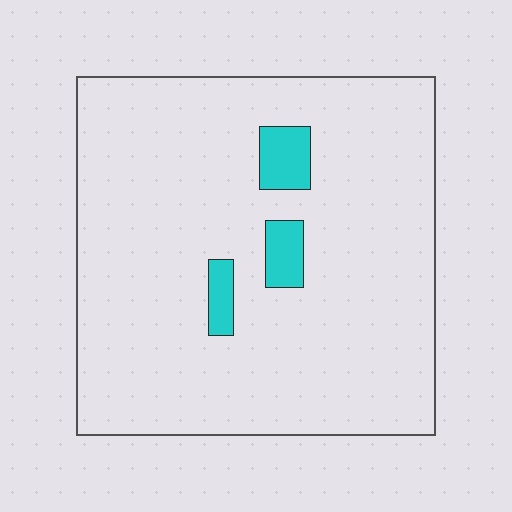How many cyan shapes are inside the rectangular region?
3.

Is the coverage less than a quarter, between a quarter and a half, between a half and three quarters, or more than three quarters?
Less than a quarter.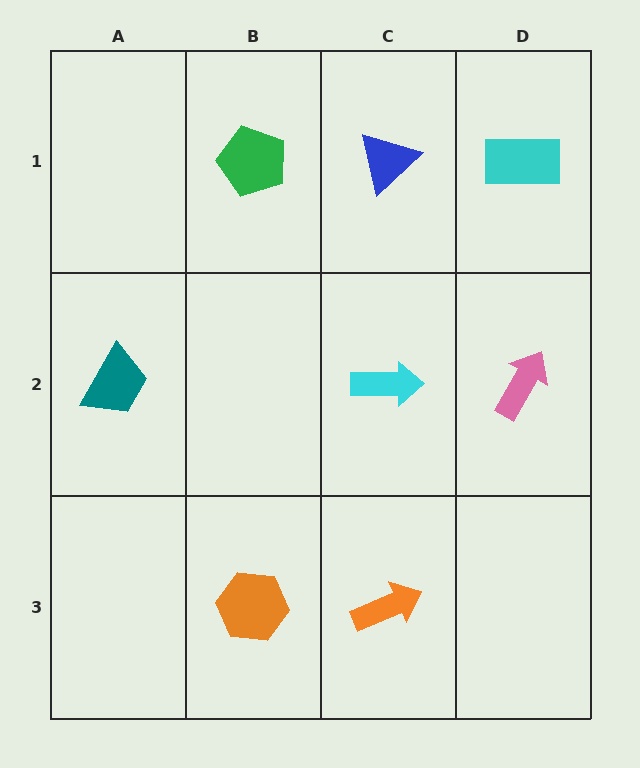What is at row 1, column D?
A cyan rectangle.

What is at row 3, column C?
An orange arrow.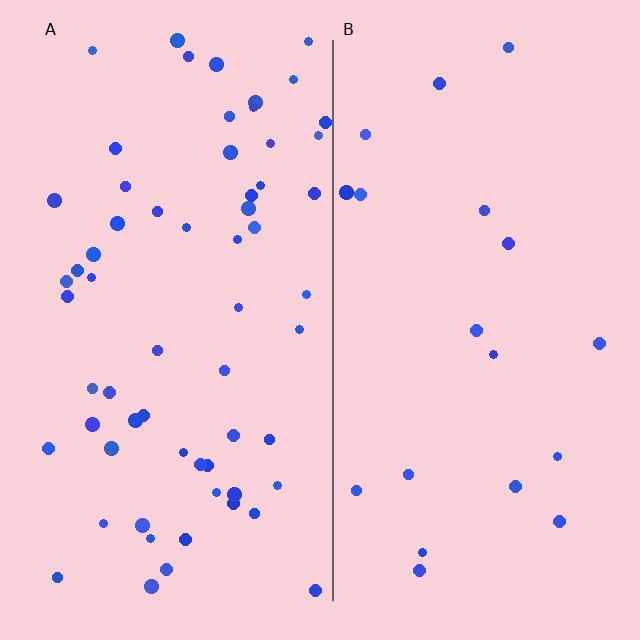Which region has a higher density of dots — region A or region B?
A (the left).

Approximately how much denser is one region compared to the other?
Approximately 3.2× — region A over region B.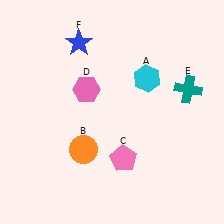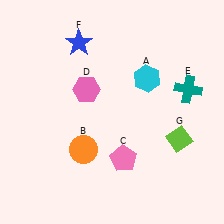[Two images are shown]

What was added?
A lime diamond (G) was added in Image 2.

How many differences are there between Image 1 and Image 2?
There is 1 difference between the two images.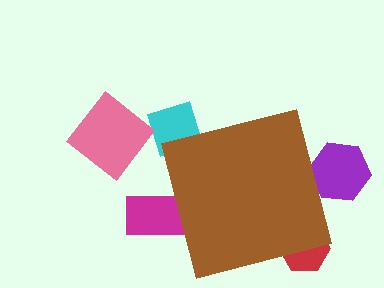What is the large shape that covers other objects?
A brown square.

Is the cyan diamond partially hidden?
Yes, the cyan diamond is partially hidden behind the brown square.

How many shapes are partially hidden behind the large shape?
4 shapes are partially hidden.